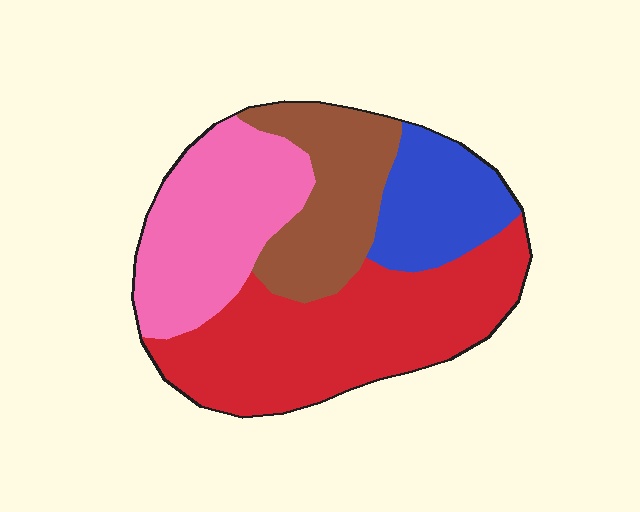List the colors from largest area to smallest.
From largest to smallest: red, pink, brown, blue.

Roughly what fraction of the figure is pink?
Pink takes up between a quarter and a half of the figure.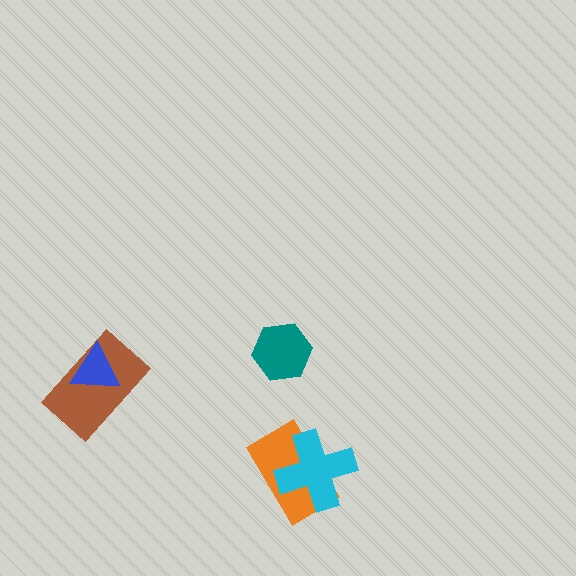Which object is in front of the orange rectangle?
The cyan cross is in front of the orange rectangle.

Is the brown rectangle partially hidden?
Yes, it is partially covered by another shape.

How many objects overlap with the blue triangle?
1 object overlaps with the blue triangle.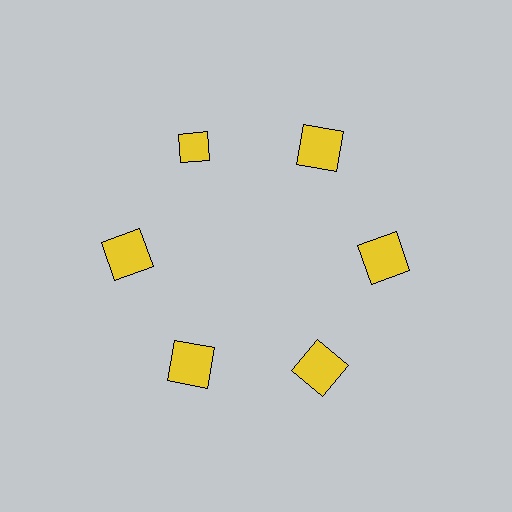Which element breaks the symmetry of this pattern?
The yellow diamond at roughly the 11 o'clock position breaks the symmetry. All other shapes are yellow squares.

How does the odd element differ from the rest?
It has a different shape: diamond instead of square.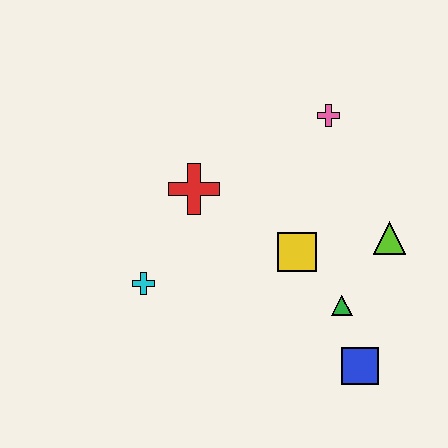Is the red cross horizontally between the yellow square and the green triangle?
No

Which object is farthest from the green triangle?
The cyan cross is farthest from the green triangle.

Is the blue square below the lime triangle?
Yes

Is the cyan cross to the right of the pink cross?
No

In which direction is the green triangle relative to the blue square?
The green triangle is above the blue square.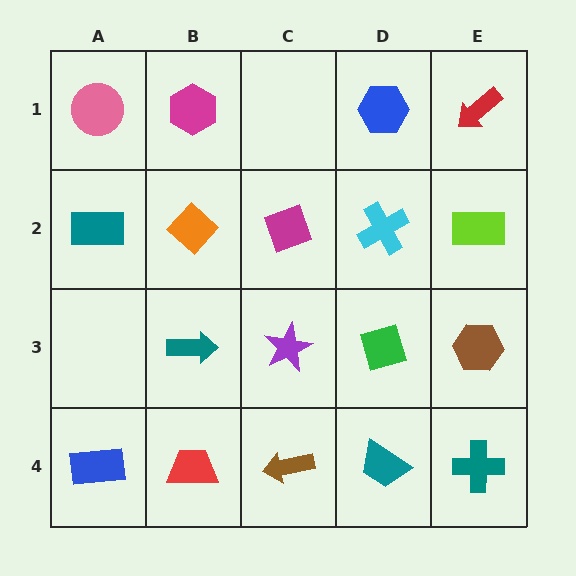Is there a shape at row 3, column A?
No, that cell is empty.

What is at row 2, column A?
A teal rectangle.